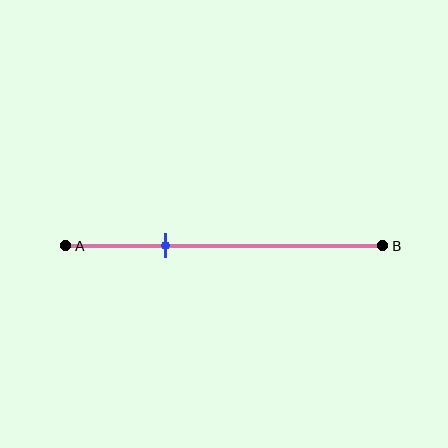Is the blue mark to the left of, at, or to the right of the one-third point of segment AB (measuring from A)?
The blue mark is approximately at the one-third point of segment AB.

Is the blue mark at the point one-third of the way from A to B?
Yes, the mark is approximately at the one-third point.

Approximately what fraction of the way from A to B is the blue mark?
The blue mark is approximately 30% of the way from A to B.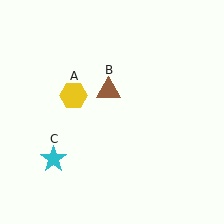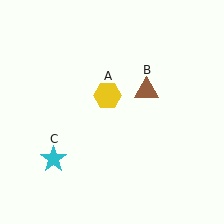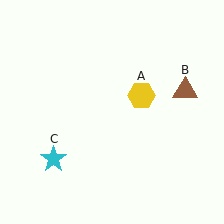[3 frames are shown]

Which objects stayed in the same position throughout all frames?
Cyan star (object C) remained stationary.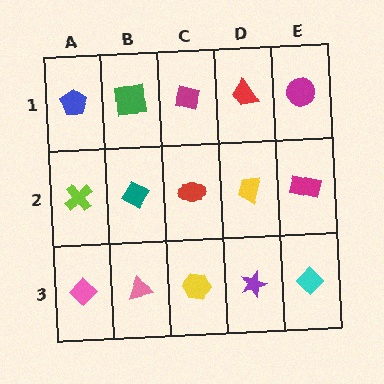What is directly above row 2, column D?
A red trapezoid.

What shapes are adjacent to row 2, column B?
A green square (row 1, column B), a pink triangle (row 3, column B), a lime cross (row 2, column A), a red ellipse (row 2, column C).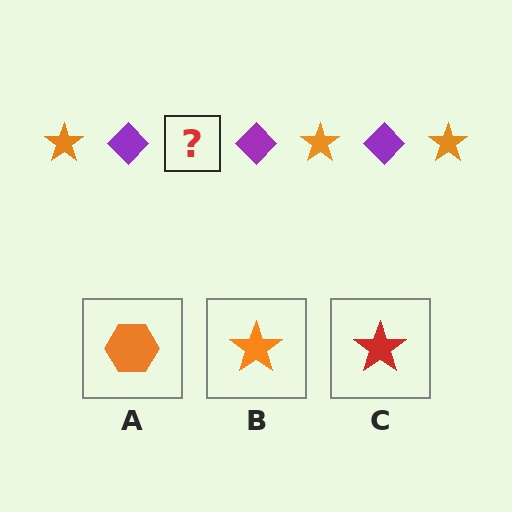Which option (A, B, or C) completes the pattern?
B.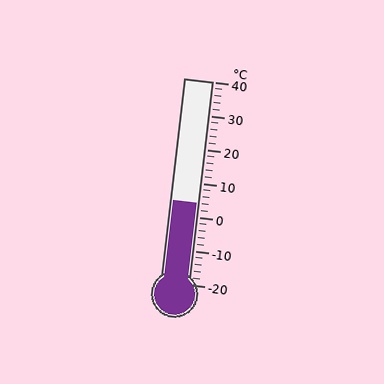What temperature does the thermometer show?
The thermometer shows approximately 4°C.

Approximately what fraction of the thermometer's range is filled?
The thermometer is filled to approximately 40% of its range.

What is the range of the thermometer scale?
The thermometer scale ranges from -20°C to 40°C.